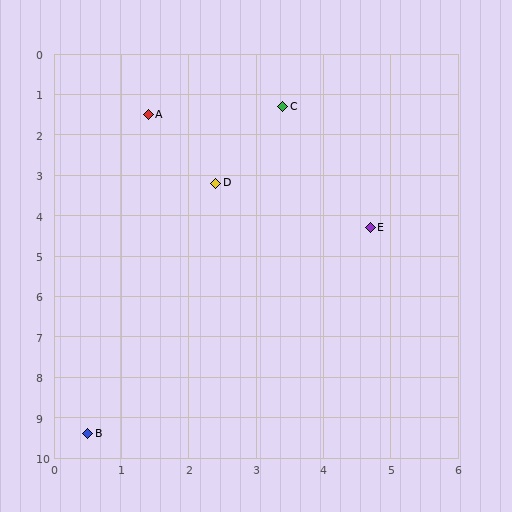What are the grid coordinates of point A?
Point A is at approximately (1.4, 1.5).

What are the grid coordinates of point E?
Point E is at approximately (4.7, 4.3).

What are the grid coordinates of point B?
Point B is at approximately (0.5, 9.4).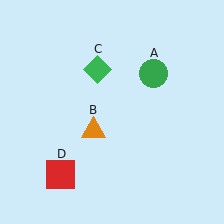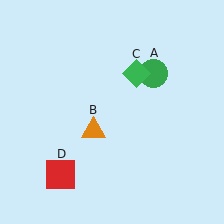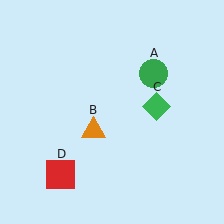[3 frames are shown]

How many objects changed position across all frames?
1 object changed position: green diamond (object C).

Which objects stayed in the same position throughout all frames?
Green circle (object A) and orange triangle (object B) and red square (object D) remained stationary.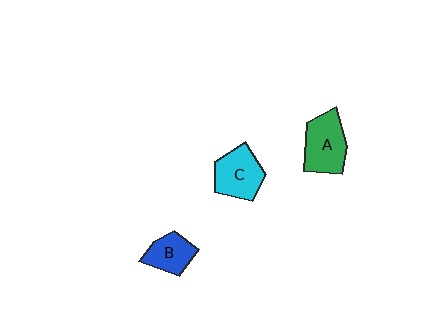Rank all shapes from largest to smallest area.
From largest to smallest: A (green), C (cyan), B (blue).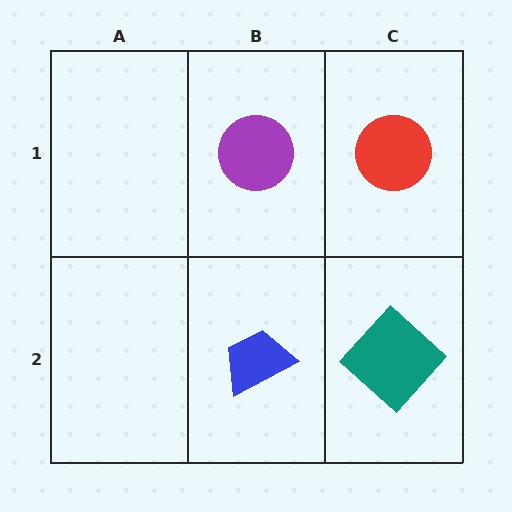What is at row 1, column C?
A red circle.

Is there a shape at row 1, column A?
No, that cell is empty.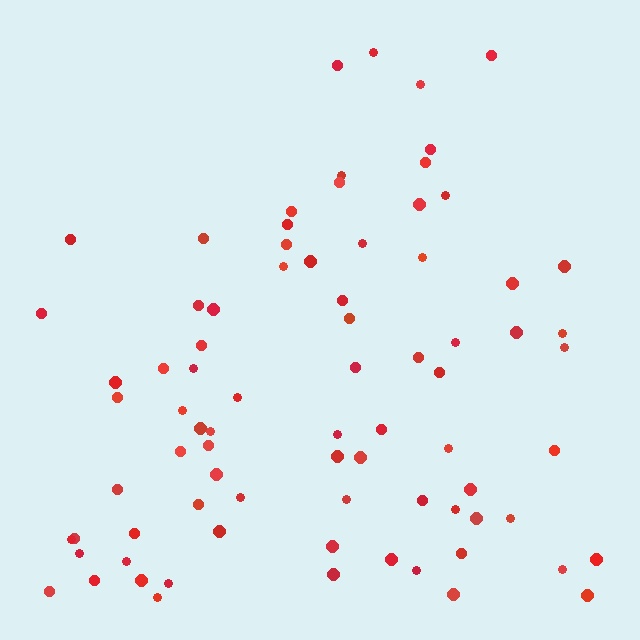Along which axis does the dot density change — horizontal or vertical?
Vertical.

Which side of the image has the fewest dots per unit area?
The top.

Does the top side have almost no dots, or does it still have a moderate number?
Still a moderate number, just noticeably fewer than the bottom.